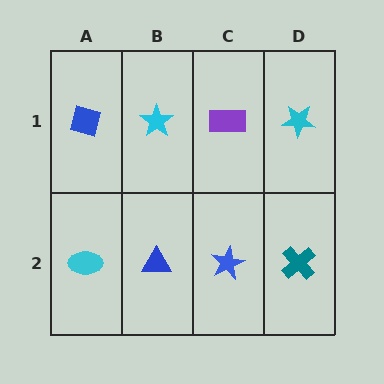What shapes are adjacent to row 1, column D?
A teal cross (row 2, column D), a purple rectangle (row 1, column C).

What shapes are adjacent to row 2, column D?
A cyan star (row 1, column D), a blue star (row 2, column C).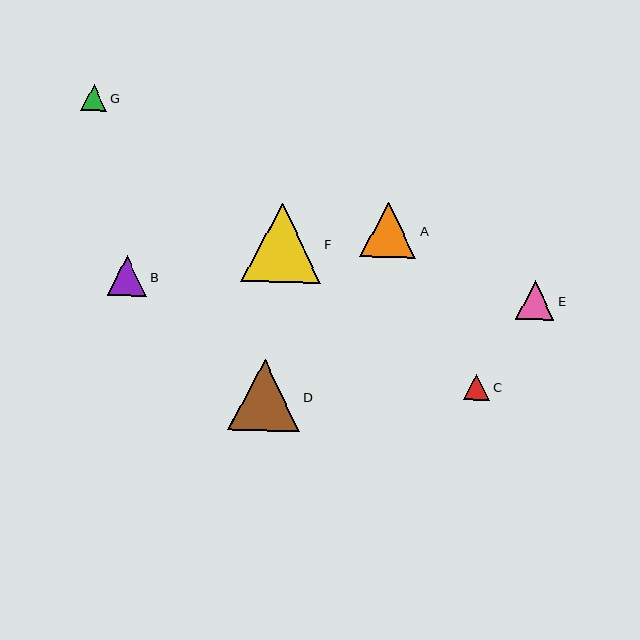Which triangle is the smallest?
Triangle G is the smallest with a size of approximately 26 pixels.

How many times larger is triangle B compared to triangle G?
Triangle B is approximately 1.5 times the size of triangle G.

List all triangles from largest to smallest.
From largest to smallest: F, D, A, B, E, C, G.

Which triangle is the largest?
Triangle F is the largest with a size of approximately 80 pixels.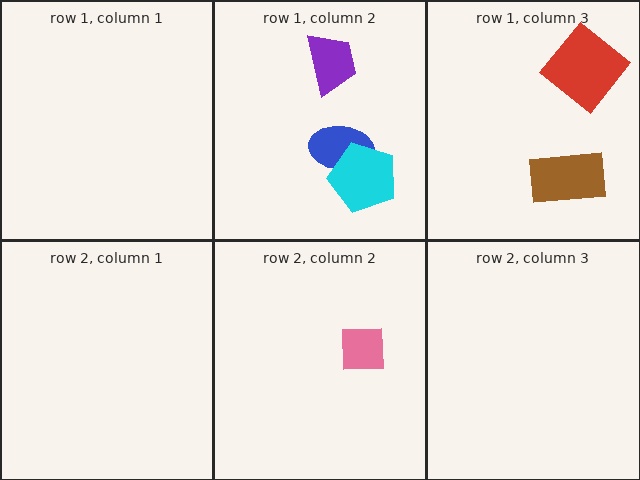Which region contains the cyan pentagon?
The row 1, column 2 region.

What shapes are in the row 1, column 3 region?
The red diamond, the brown rectangle.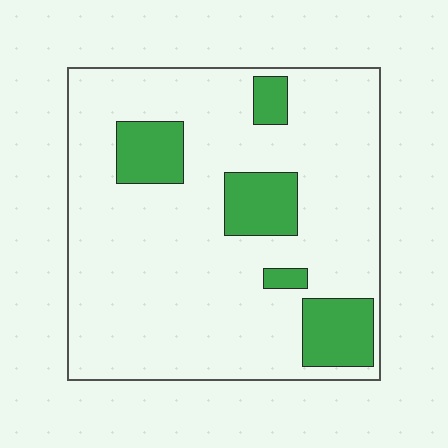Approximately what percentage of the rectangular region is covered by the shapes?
Approximately 15%.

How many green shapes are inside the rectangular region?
5.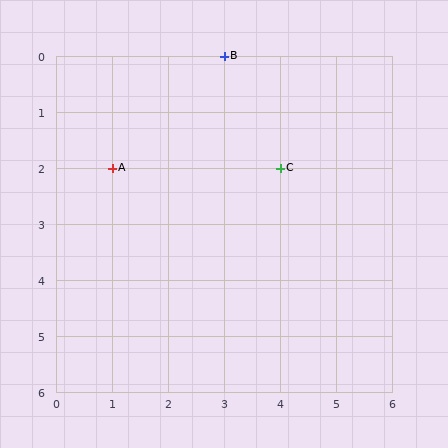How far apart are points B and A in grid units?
Points B and A are 2 columns and 2 rows apart (about 2.8 grid units diagonally).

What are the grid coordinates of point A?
Point A is at grid coordinates (1, 2).